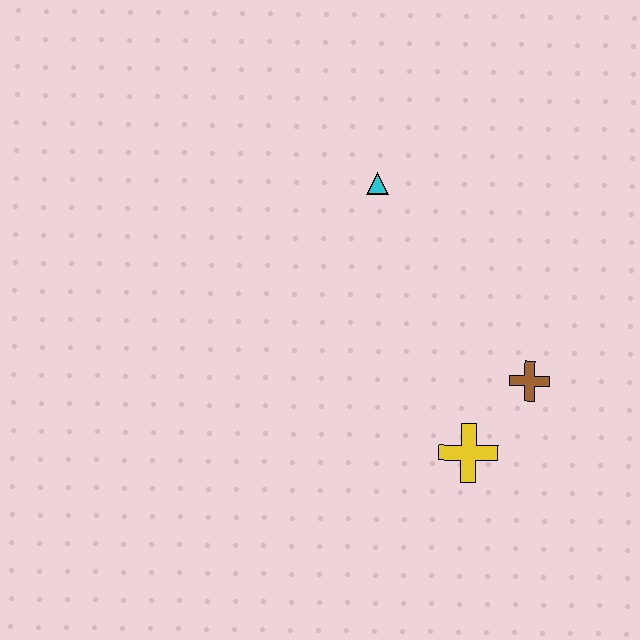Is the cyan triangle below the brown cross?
No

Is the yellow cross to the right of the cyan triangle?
Yes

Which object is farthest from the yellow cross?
The cyan triangle is farthest from the yellow cross.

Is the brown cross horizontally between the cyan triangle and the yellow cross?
No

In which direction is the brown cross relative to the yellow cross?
The brown cross is above the yellow cross.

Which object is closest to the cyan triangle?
The brown cross is closest to the cyan triangle.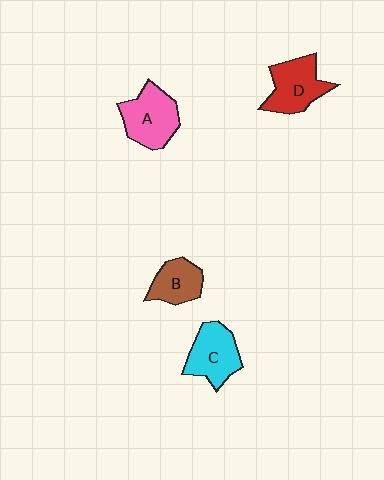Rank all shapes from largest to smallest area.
From largest to smallest: A (pink), D (red), C (cyan), B (brown).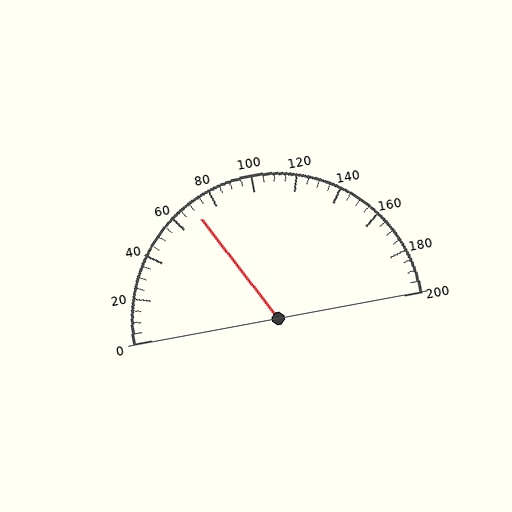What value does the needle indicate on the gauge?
The needle indicates approximately 70.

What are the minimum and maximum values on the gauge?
The gauge ranges from 0 to 200.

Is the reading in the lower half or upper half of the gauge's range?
The reading is in the lower half of the range (0 to 200).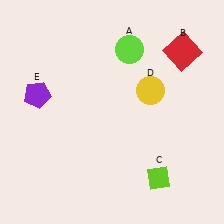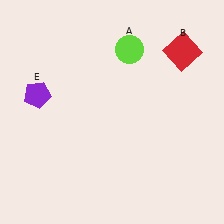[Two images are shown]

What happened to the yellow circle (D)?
The yellow circle (D) was removed in Image 2. It was in the top-right area of Image 1.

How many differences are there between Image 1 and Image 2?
There are 2 differences between the two images.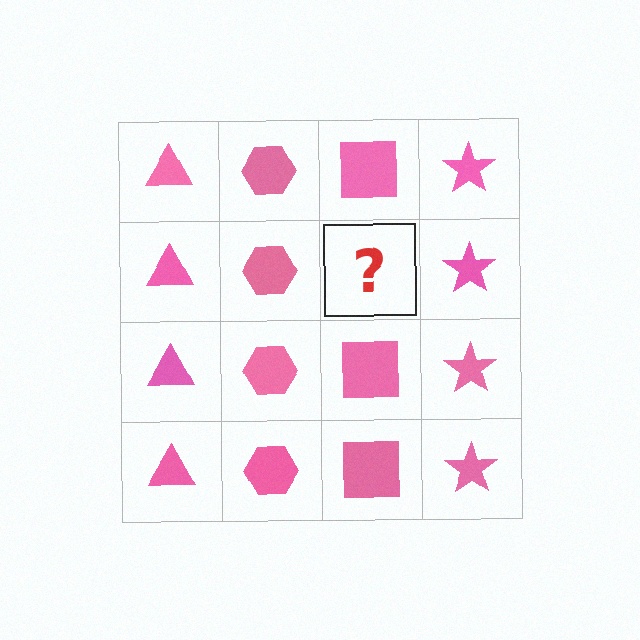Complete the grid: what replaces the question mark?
The question mark should be replaced with a pink square.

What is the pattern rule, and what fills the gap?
The rule is that each column has a consistent shape. The gap should be filled with a pink square.